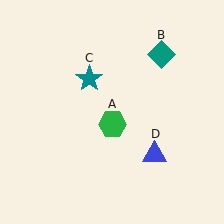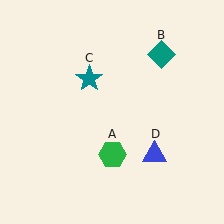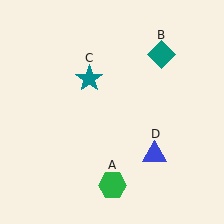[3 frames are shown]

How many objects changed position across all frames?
1 object changed position: green hexagon (object A).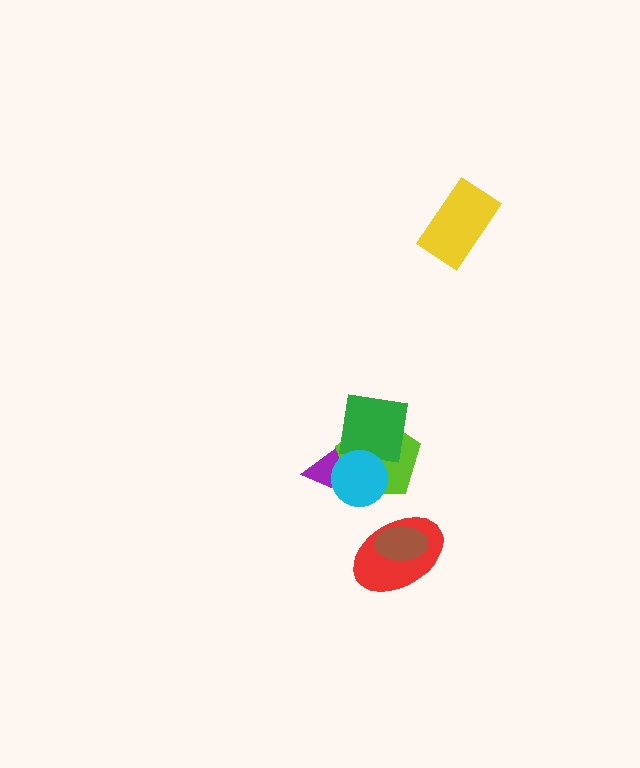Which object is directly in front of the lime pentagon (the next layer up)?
The green square is directly in front of the lime pentagon.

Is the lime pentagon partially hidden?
Yes, it is partially covered by another shape.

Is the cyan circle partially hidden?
No, no other shape covers it.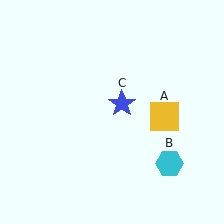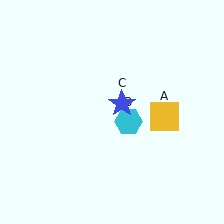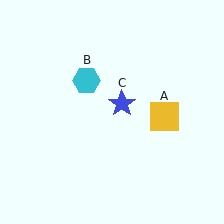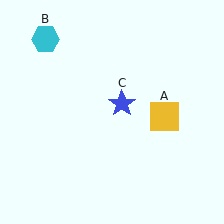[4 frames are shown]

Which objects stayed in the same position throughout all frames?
Yellow square (object A) and blue star (object C) remained stationary.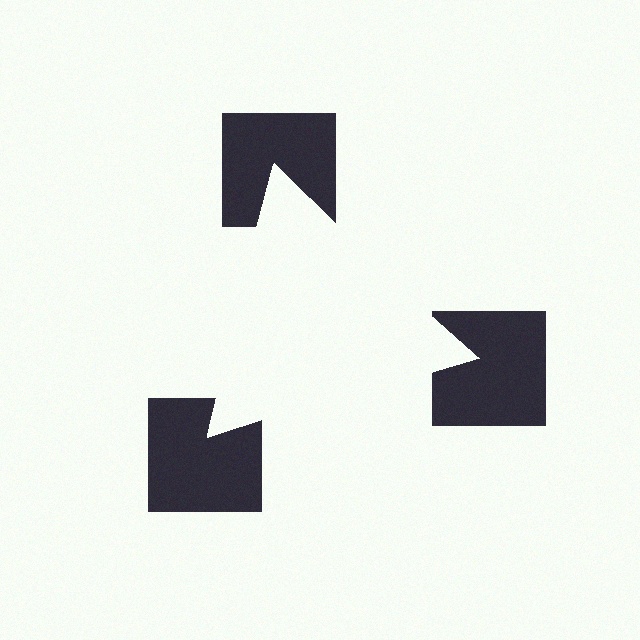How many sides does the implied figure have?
3 sides.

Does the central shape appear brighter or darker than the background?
It typically appears slightly brighter than the background, even though no actual brightness change is drawn.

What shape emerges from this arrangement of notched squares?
An illusory triangle — its edges are inferred from the aligned wedge cuts in the notched squares, not physically drawn.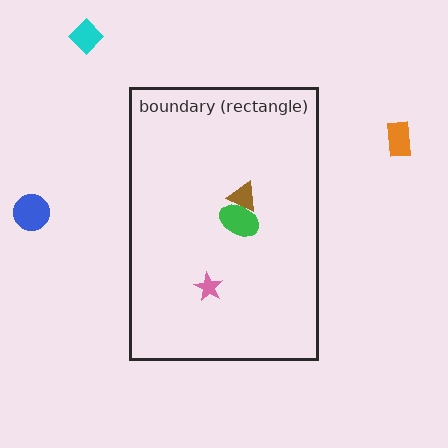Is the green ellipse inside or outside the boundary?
Inside.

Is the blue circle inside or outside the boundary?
Outside.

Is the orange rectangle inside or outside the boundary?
Outside.